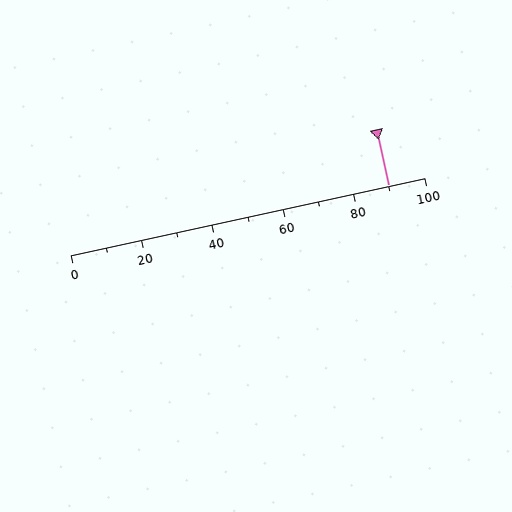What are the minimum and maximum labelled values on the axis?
The axis runs from 0 to 100.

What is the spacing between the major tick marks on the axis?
The major ticks are spaced 20 apart.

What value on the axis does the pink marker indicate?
The marker indicates approximately 90.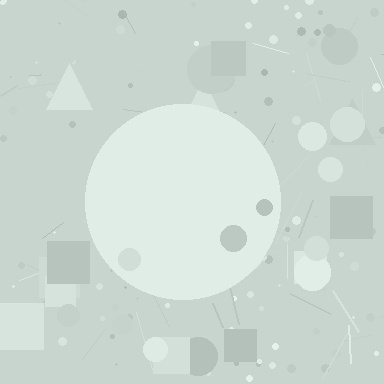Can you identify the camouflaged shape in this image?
The camouflaged shape is a circle.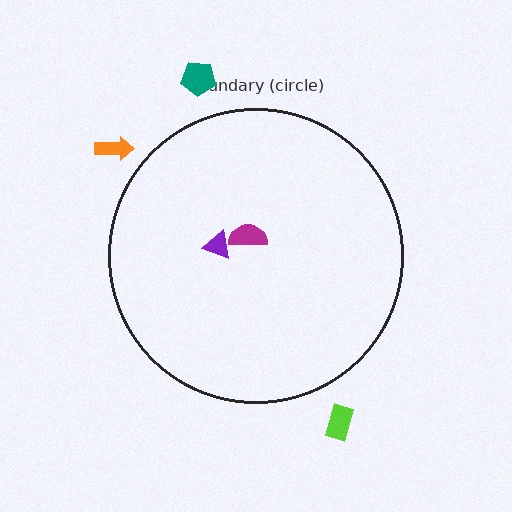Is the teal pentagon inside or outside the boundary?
Outside.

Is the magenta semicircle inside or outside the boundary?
Inside.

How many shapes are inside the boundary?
2 inside, 3 outside.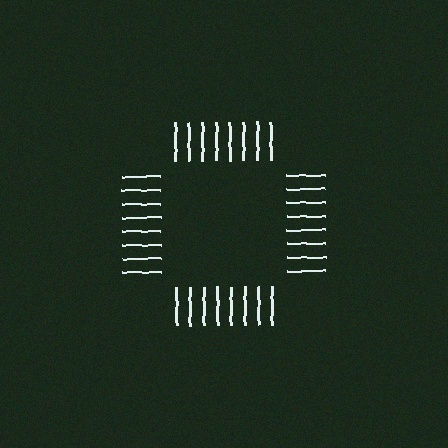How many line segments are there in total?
32 — 8 along each of the 4 edges.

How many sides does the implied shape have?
4 sides — the line-ends trace a square.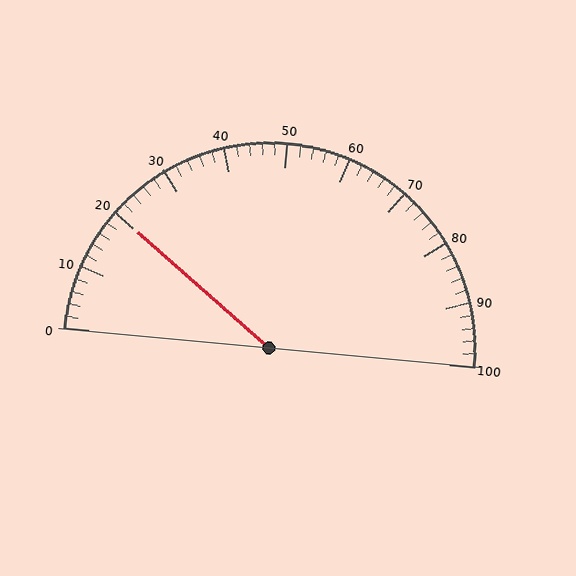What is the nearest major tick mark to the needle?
The nearest major tick mark is 20.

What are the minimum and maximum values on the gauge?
The gauge ranges from 0 to 100.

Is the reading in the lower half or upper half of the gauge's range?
The reading is in the lower half of the range (0 to 100).